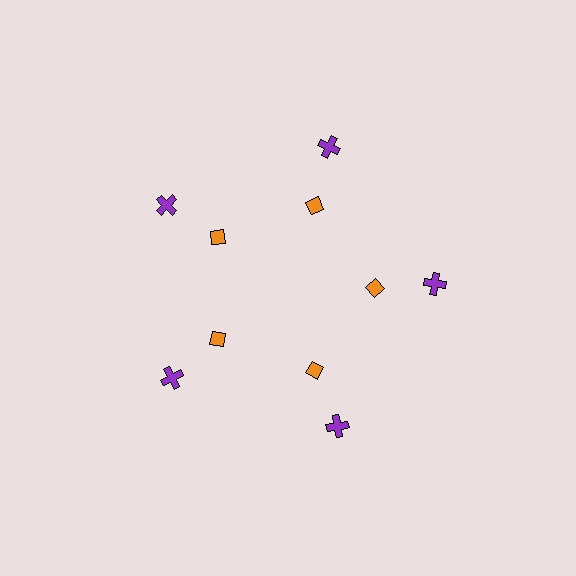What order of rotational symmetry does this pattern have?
This pattern has 5-fold rotational symmetry.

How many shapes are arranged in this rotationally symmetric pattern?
There are 10 shapes, arranged in 5 groups of 2.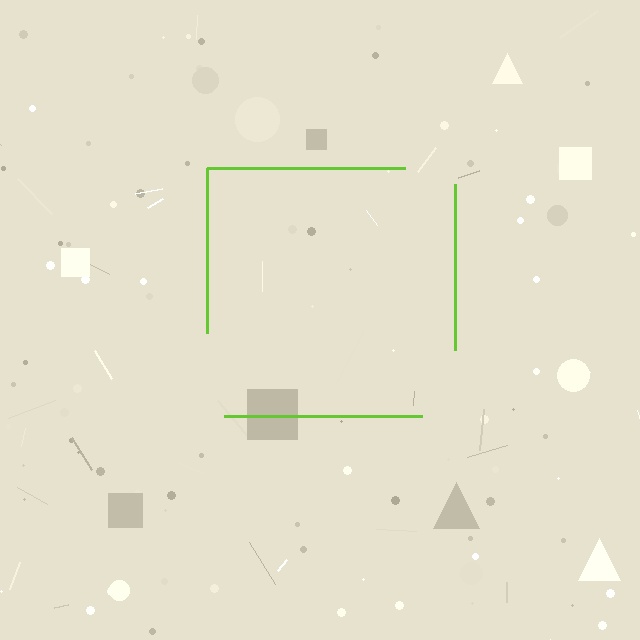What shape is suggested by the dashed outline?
The dashed outline suggests a square.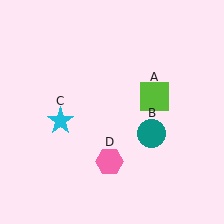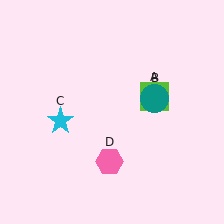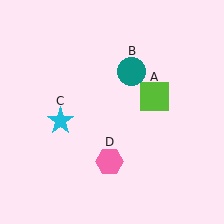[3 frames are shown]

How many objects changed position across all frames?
1 object changed position: teal circle (object B).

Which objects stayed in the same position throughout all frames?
Lime square (object A) and cyan star (object C) and pink hexagon (object D) remained stationary.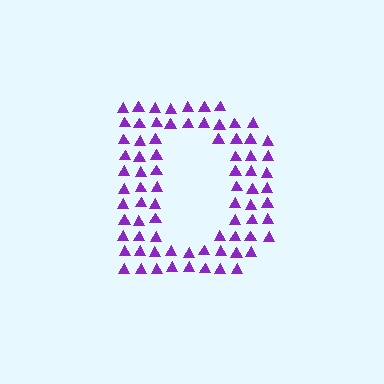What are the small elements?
The small elements are triangles.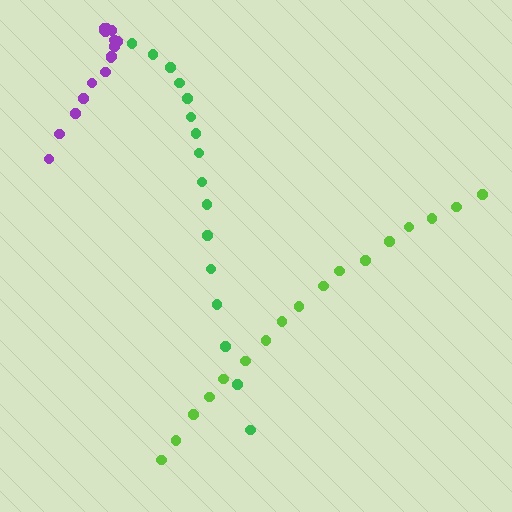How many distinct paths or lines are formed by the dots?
There are 3 distinct paths.